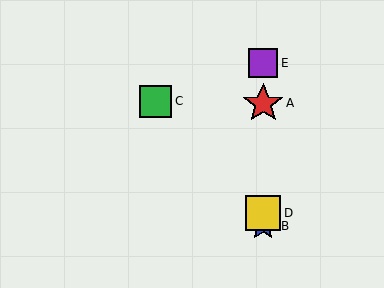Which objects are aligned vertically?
Objects A, B, D, E are aligned vertically.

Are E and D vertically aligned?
Yes, both are at x≈263.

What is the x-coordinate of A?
Object A is at x≈263.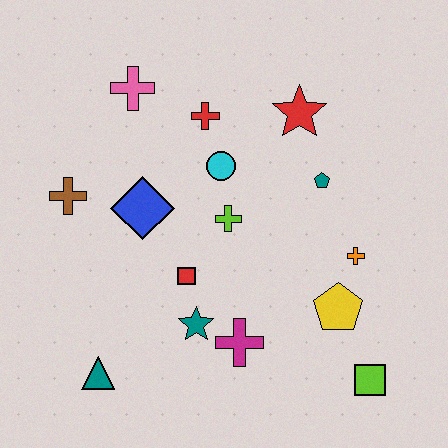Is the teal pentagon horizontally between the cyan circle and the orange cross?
Yes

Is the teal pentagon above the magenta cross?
Yes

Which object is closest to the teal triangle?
The teal star is closest to the teal triangle.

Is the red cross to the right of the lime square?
No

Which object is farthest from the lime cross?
The lime square is farthest from the lime cross.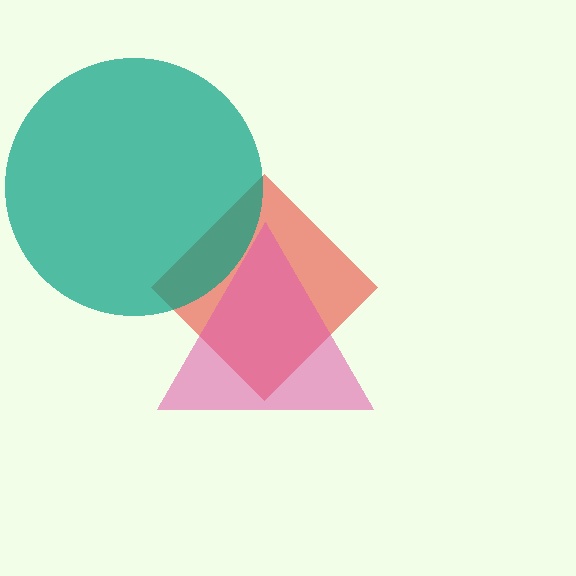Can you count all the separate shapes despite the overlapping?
Yes, there are 3 separate shapes.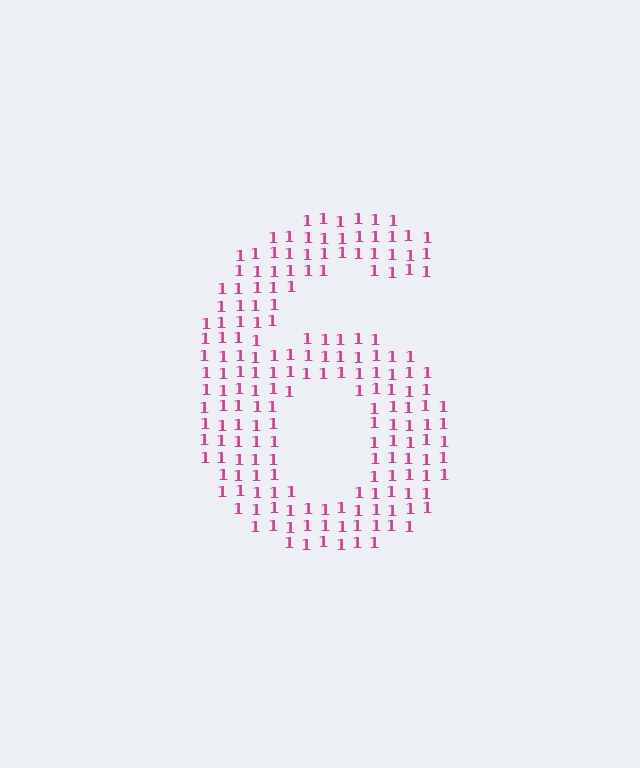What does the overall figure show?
The overall figure shows the digit 6.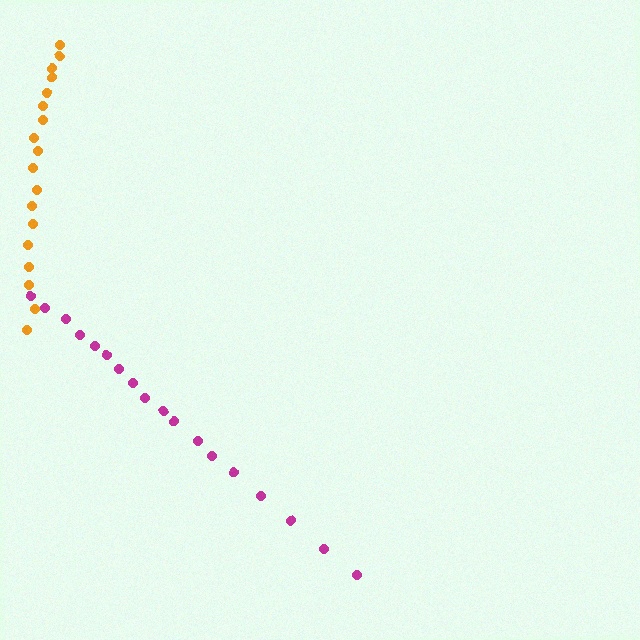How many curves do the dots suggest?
There are 2 distinct paths.